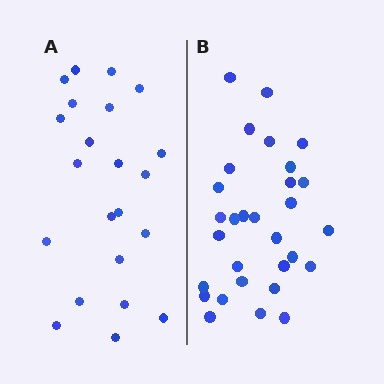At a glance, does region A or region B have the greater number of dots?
Region B (the right region) has more dots.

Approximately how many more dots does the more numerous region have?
Region B has roughly 8 or so more dots than region A.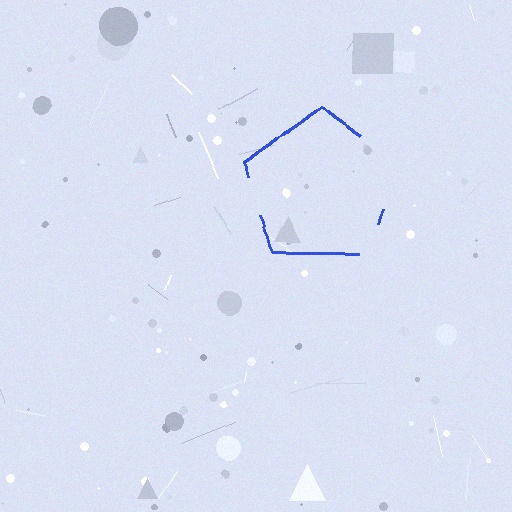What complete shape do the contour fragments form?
The contour fragments form a pentagon.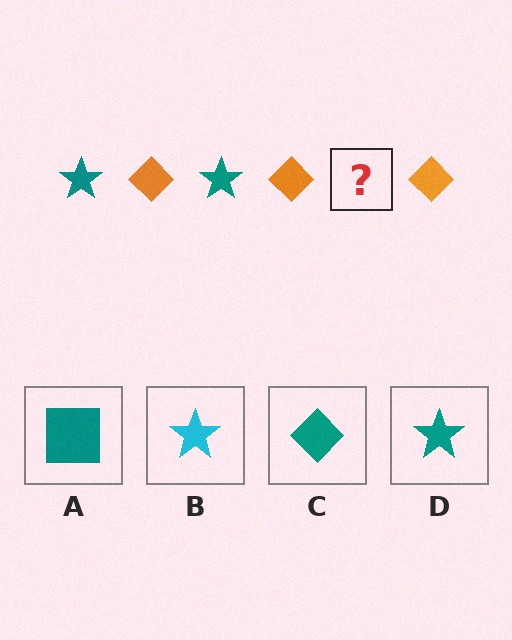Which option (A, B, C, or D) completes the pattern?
D.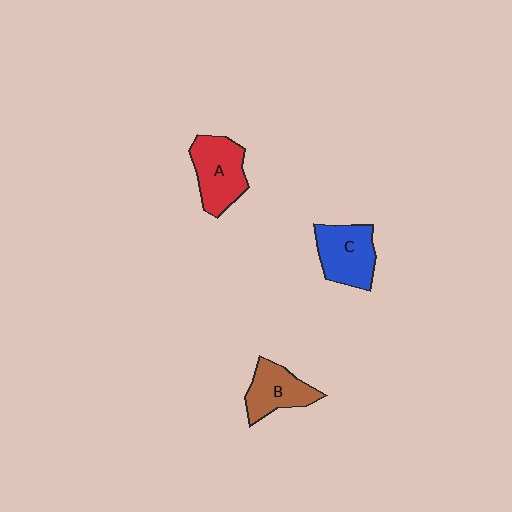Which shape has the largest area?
Shape A (red).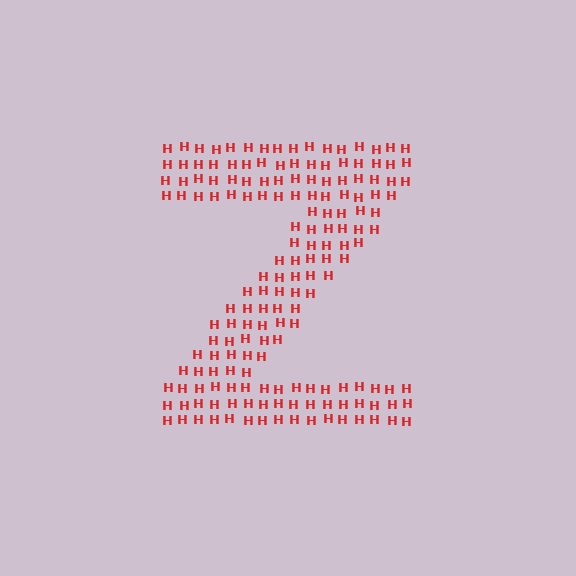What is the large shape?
The large shape is the letter Z.